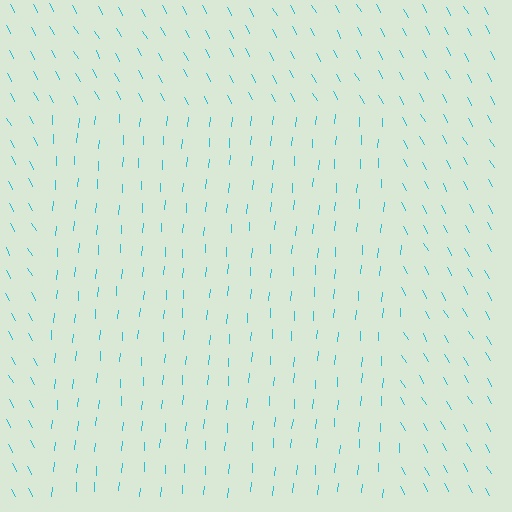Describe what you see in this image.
The image is filled with small cyan line segments. A rectangle region in the image has lines oriented differently from the surrounding lines, creating a visible texture boundary.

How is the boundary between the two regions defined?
The boundary is defined purely by a change in line orientation (approximately 33 degrees difference). All lines are the same color and thickness.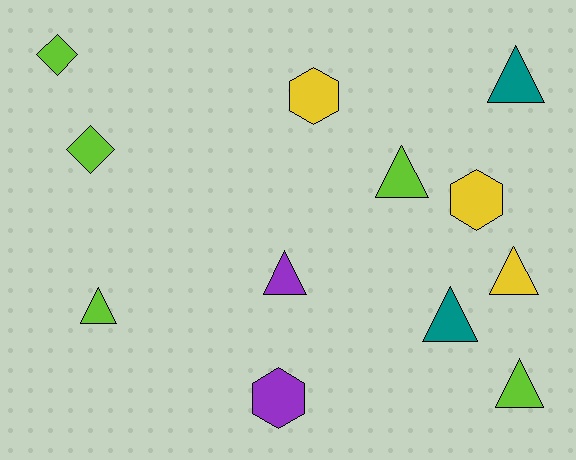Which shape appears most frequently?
Triangle, with 7 objects.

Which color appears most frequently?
Lime, with 5 objects.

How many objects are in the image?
There are 12 objects.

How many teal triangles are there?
There are 2 teal triangles.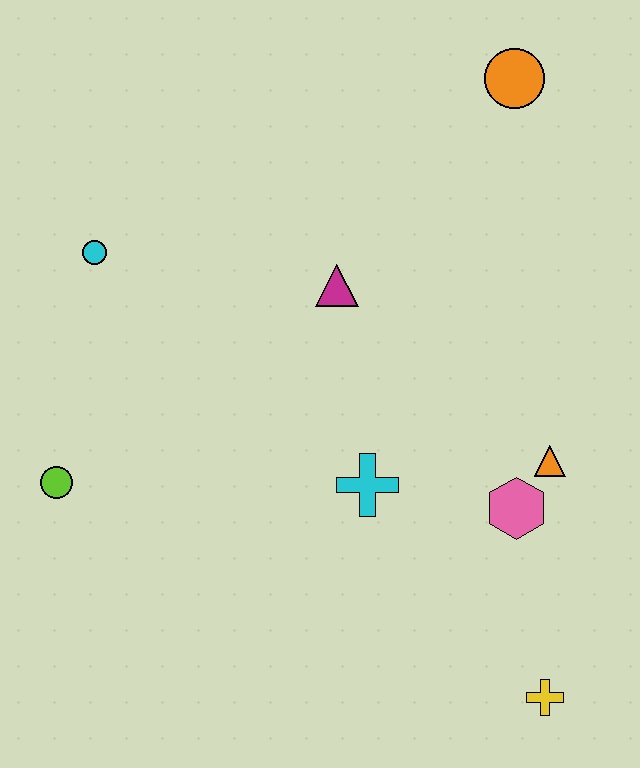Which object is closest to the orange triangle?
The pink hexagon is closest to the orange triangle.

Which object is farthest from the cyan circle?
The yellow cross is farthest from the cyan circle.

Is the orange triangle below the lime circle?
No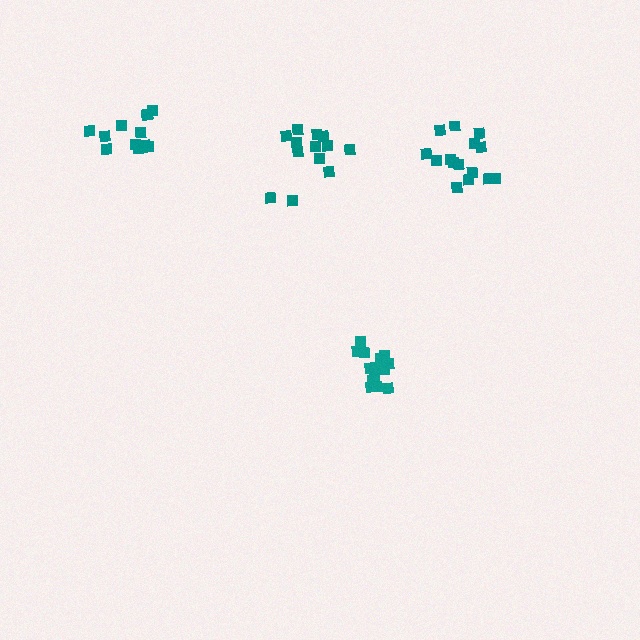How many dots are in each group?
Group 1: 13 dots, Group 2: 14 dots, Group 3: 15 dots, Group 4: 12 dots (54 total).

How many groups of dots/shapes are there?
There are 4 groups.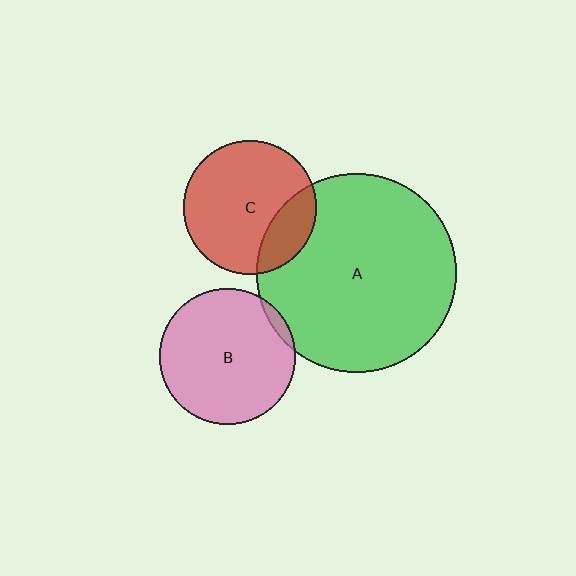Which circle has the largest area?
Circle A (green).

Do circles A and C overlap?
Yes.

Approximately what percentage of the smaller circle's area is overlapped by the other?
Approximately 20%.